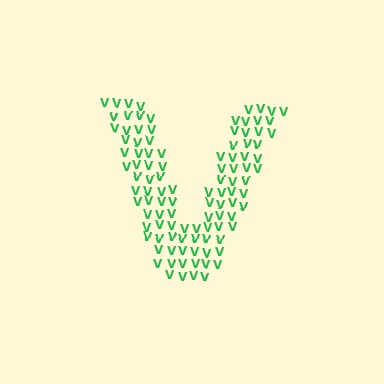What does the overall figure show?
The overall figure shows the letter V.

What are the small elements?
The small elements are letter V's.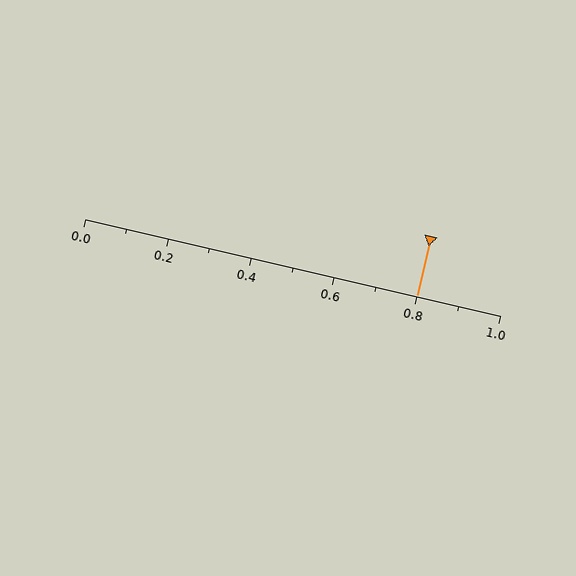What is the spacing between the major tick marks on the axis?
The major ticks are spaced 0.2 apart.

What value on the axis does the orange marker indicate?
The marker indicates approximately 0.8.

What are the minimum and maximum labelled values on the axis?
The axis runs from 0.0 to 1.0.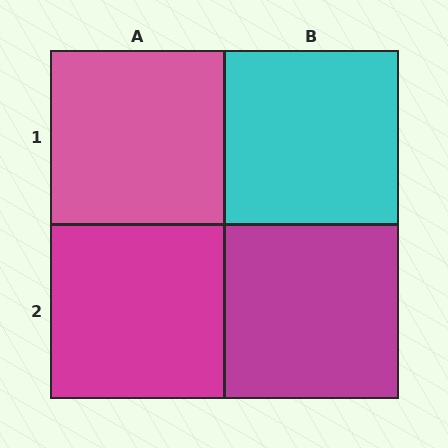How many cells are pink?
1 cell is pink.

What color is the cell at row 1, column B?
Cyan.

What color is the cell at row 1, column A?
Pink.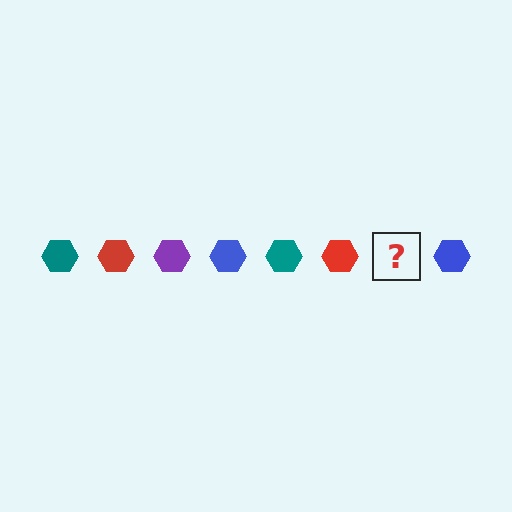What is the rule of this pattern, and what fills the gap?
The rule is that the pattern cycles through teal, red, purple, blue hexagons. The gap should be filled with a purple hexagon.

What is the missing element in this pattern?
The missing element is a purple hexagon.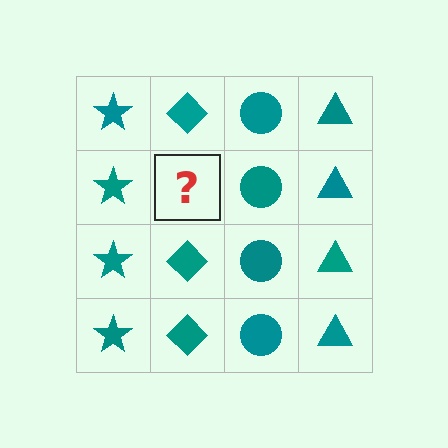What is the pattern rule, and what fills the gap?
The rule is that each column has a consistent shape. The gap should be filled with a teal diamond.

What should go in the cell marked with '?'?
The missing cell should contain a teal diamond.